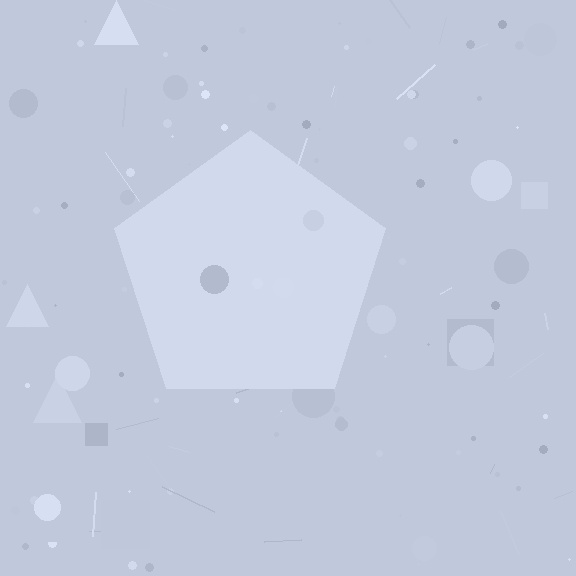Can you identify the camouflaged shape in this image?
The camouflaged shape is a pentagon.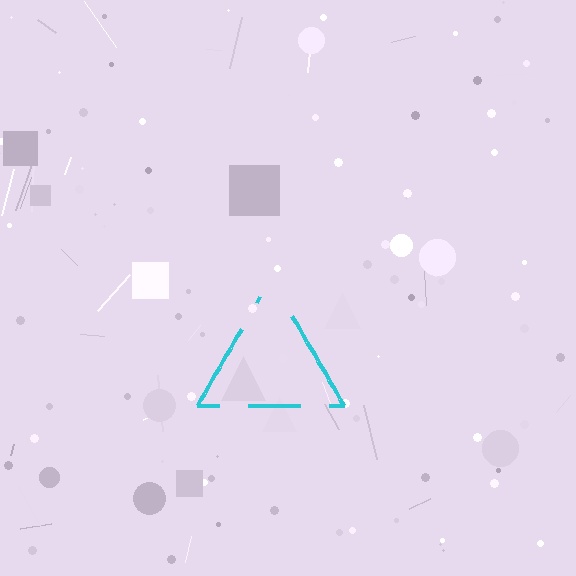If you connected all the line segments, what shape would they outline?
They would outline a triangle.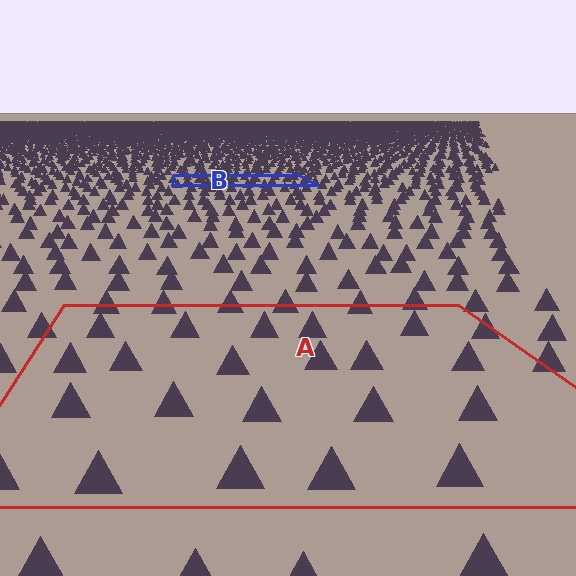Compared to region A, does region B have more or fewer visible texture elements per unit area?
Region B has more texture elements per unit area — they are packed more densely because it is farther away.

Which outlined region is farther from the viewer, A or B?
Region B is farther from the viewer — the texture elements inside it appear smaller and more densely packed.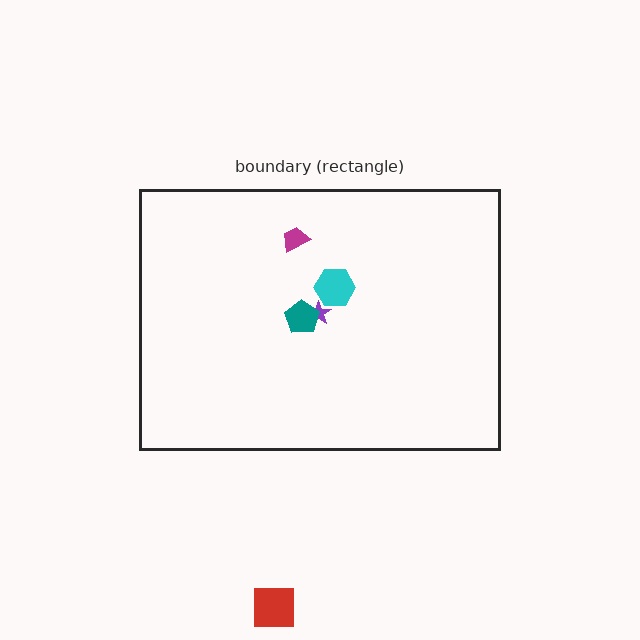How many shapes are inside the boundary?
4 inside, 1 outside.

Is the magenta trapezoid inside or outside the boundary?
Inside.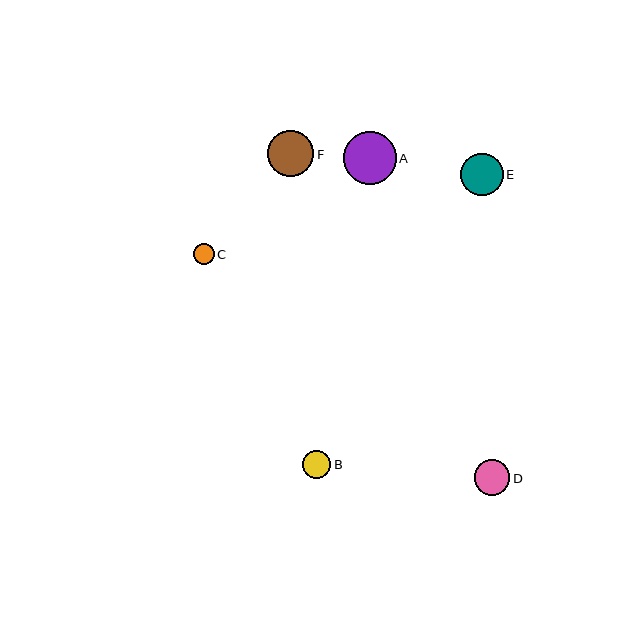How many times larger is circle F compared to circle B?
Circle F is approximately 1.6 times the size of circle B.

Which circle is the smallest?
Circle C is the smallest with a size of approximately 21 pixels.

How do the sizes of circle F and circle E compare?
Circle F and circle E are approximately the same size.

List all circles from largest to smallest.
From largest to smallest: A, F, E, D, B, C.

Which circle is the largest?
Circle A is the largest with a size of approximately 53 pixels.